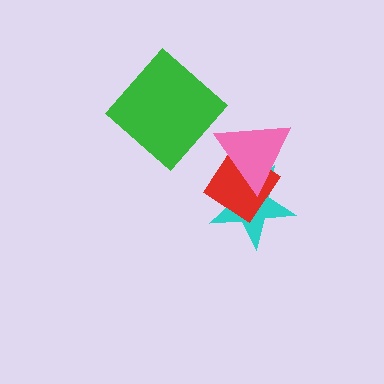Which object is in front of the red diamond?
The pink triangle is in front of the red diamond.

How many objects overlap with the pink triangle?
2 objects overlap with the pink triangle.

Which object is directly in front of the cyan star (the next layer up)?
The red diamond is directly in front of the cyan star.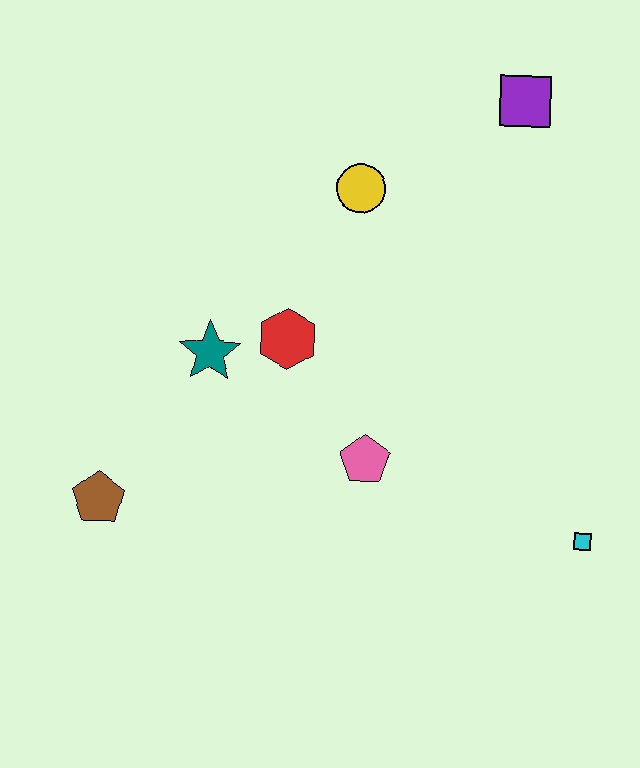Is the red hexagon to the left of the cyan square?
Yes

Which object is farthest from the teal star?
The cyan square is farthest from the teal star.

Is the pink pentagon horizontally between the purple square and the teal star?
Yes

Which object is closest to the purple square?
The yellow circle is closest to the purple square.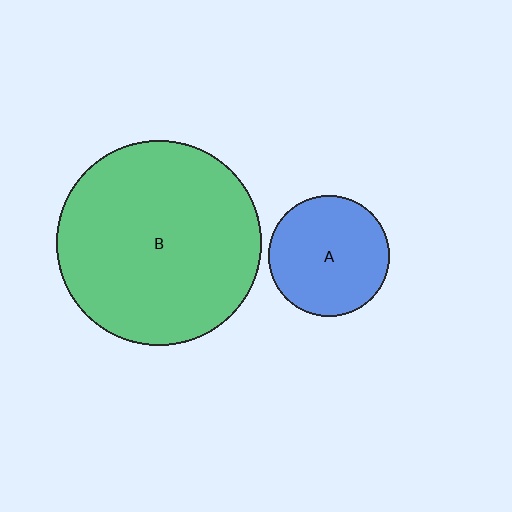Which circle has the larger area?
Circle B (green).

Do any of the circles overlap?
No, none of the circles overlap.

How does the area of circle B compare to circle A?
Approximately 2.9 times.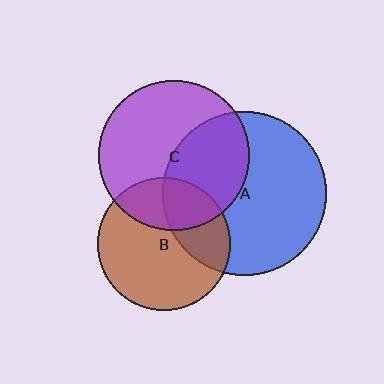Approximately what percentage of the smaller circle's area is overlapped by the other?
Approximately 30%.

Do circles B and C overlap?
Yes.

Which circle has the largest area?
Circle A (blue).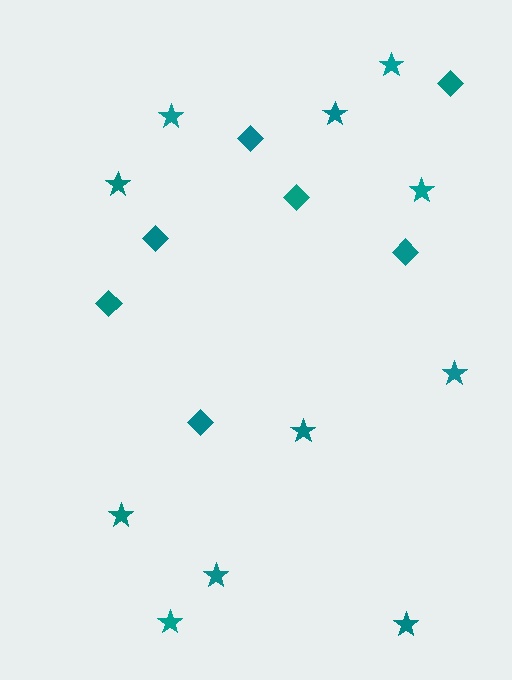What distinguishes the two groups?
There are 2 groups: one group of stars (11) and one group of diamonds (7).